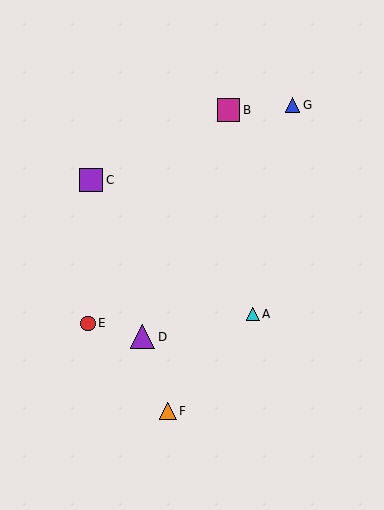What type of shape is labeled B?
Shape B is a magenta square.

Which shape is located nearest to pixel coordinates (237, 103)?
The magenta square (labeled B) at (229, 110) is nearest to that location.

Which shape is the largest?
The purple triangle (labeled D) is the largest.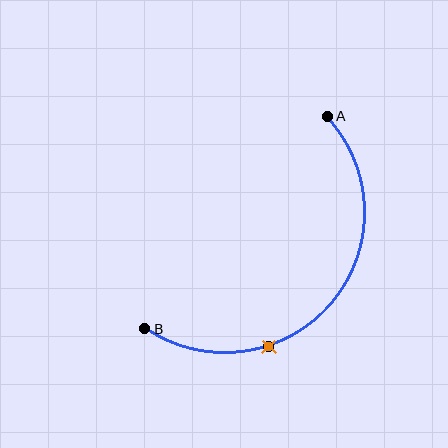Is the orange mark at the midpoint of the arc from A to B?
No. The orange mark lies on the arc but is closer to endpoint B. The arc midpoint would be at the point on the curve equidistant along the arc from both A and B.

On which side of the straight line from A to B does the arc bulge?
The arc bulges below and to the right of the straight line connecting A and B.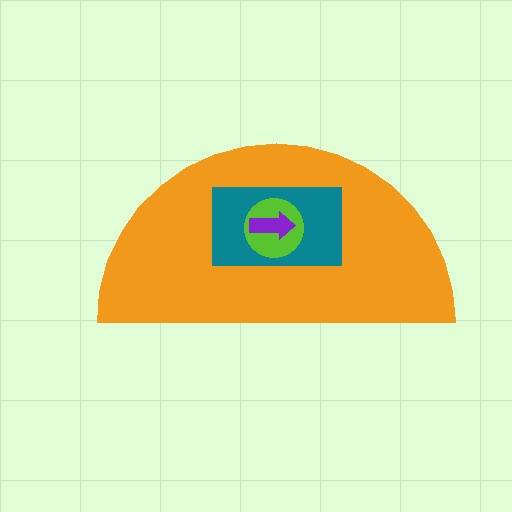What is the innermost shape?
The purple arrow.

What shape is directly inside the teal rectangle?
The lime circle.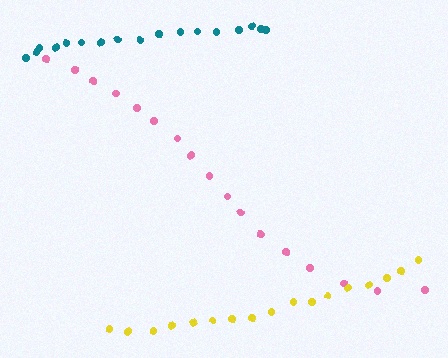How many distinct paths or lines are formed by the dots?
There are 3 distinct paths.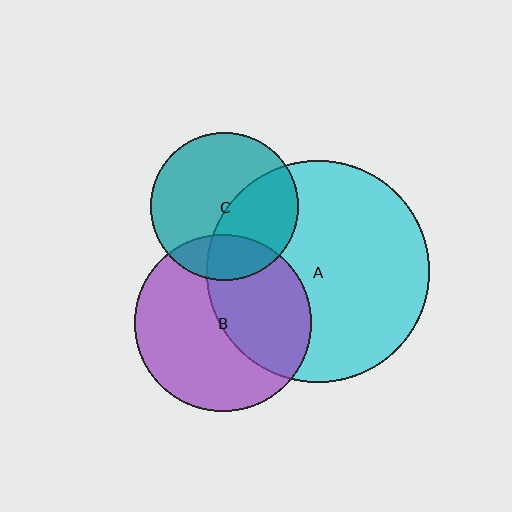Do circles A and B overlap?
Yes.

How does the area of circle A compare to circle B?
Approximately 1.6 times.